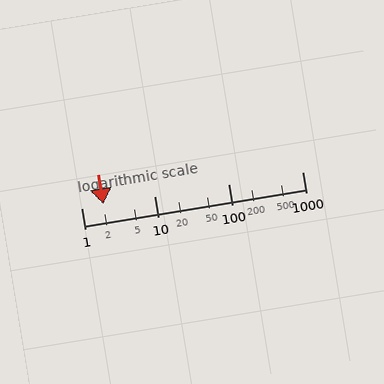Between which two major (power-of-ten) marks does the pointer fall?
The pointer is between 1 and 10.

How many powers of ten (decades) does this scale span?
The scale spans 3 decades, from 1 to 1000.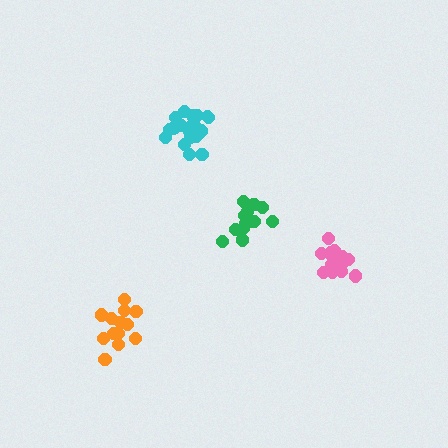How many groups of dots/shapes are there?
There are 4 groups.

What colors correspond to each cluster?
The clusters are colored: orange, cyan, green, pink.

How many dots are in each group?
Group 1: 14 dots, Group 2: 19 dots, Group 3: 13 dots, Group 4: 14 dots (60 total).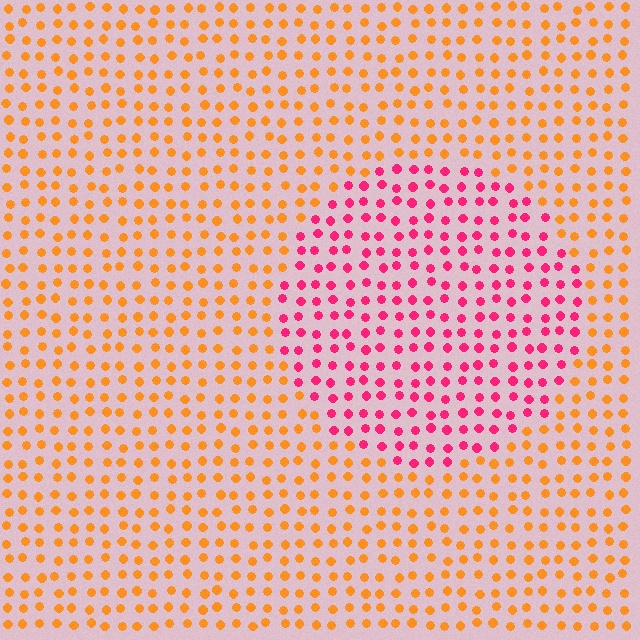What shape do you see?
I see a circle.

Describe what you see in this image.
The image is filled with small orange elements in a uniform arrangement. A circle-shaped region is visible where the elements are tinted to a slightly different hue, forming a subtle color boundary.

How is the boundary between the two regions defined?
The boundary is defined purely by a slight shift in hue (about 55 degrees). Spacing, size, and orientation are identical on both sides.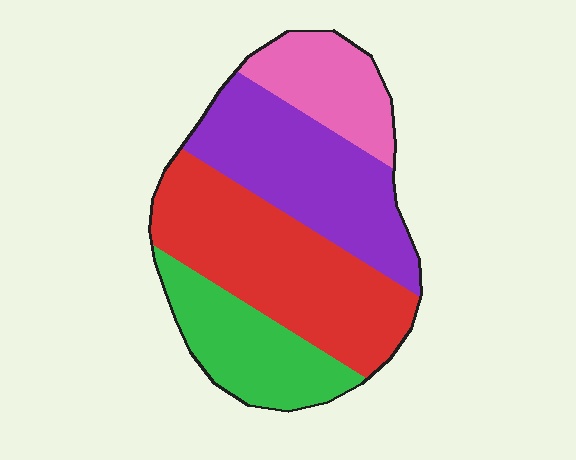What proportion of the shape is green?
Green takes up about one fifth (1/5) of the shape.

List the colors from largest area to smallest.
From largest to smallest: red, purple, green, pink.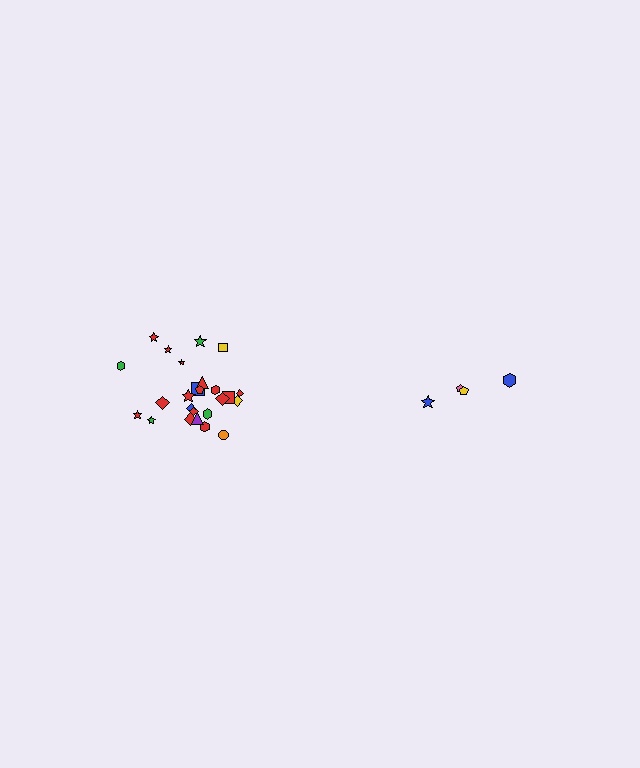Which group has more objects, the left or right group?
The left group.